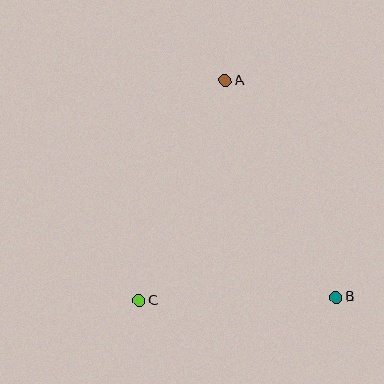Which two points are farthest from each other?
Points A and B are farthest from each other.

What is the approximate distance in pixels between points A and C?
The distance between A and C is approximately 236 pixels.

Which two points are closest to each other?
Points B and C are closest to each other.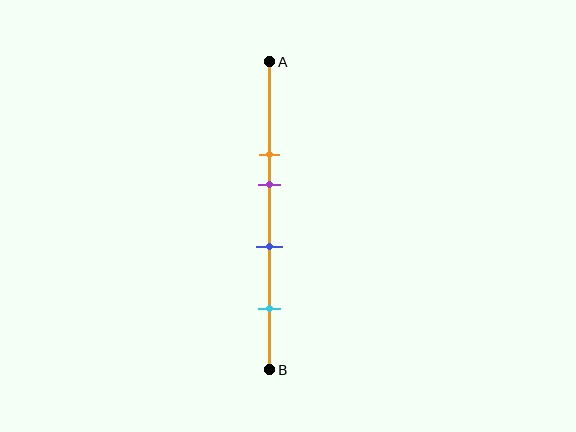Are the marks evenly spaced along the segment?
No, the marks are not evenly spaced.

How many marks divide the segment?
There are 4 marks dividing the segment.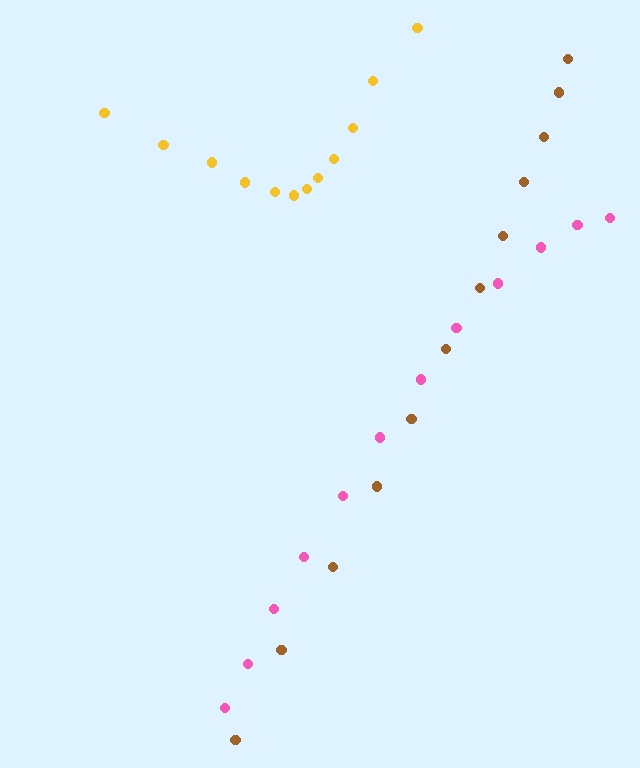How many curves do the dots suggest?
There are 3 distinct paths.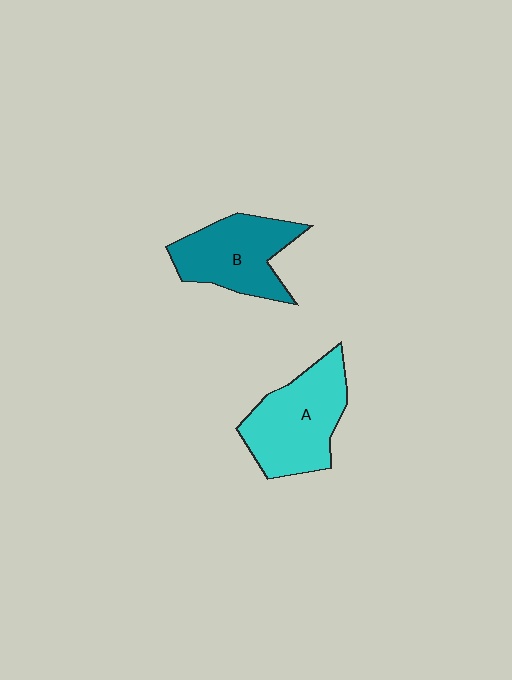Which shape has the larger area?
Shape A (cyan).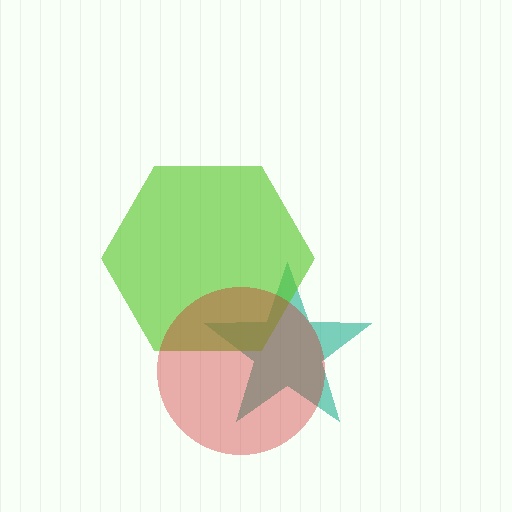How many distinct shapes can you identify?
There are 3 distinct shapes: a teal star, a lime hexagon, a red circle.